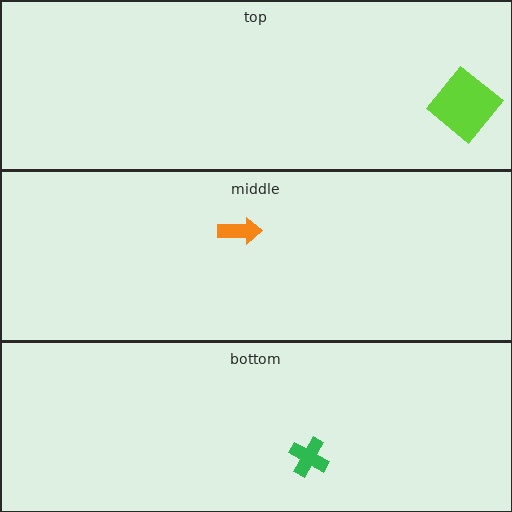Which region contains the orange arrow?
The middle region.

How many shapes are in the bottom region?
1.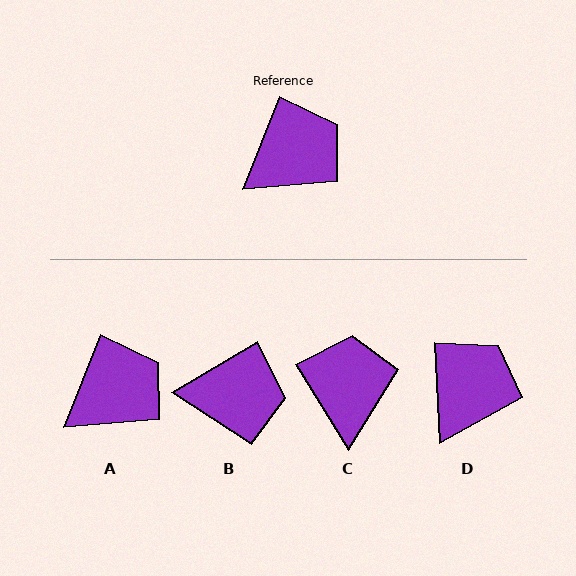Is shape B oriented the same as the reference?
No, it is off by about 38 degrees.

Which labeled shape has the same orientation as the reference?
A.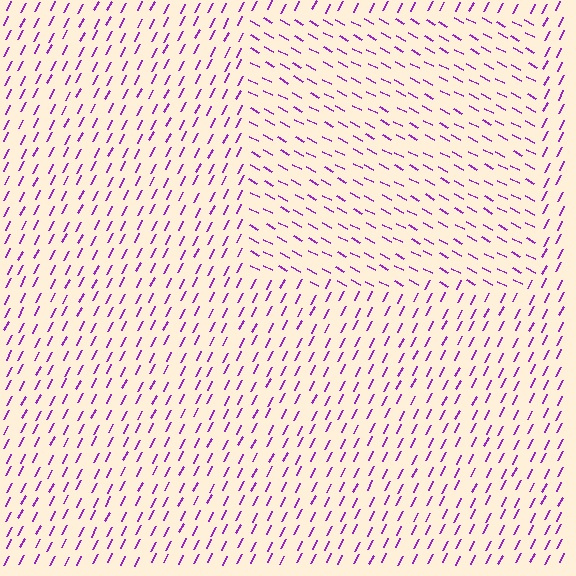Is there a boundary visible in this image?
Yes, there is a texture boundary formed by a change in line orientation.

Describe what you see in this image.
The image is filled with small purple line segments. A rectangle region in the image has lines oriented differently from the surrounding lines, creating a visible texture boundary.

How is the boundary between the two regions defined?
The boundary is defined purely by a change in line orientation (approximately 89 degrees difference). All lines are the same color and thickness.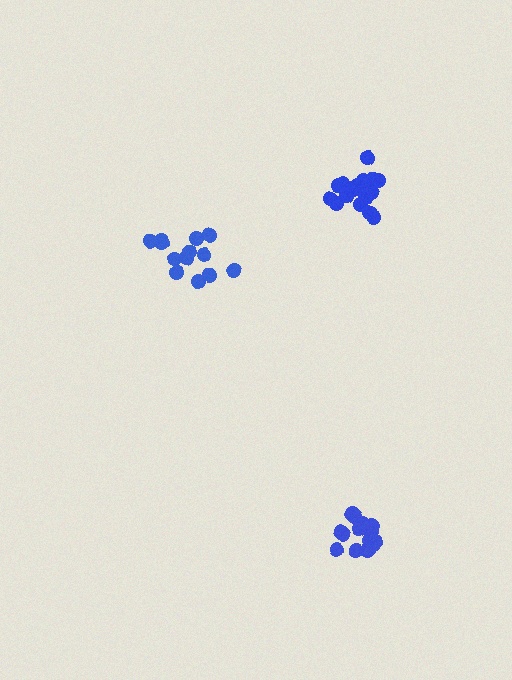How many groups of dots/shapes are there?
There are 3 groups.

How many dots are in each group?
Group 1: 16 dots, Group 2: 18 dots, Group 3: 14 dots (48 total).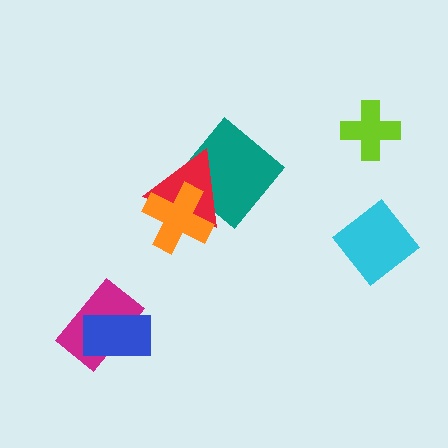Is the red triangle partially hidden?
Yes, it is partially covered by another shape.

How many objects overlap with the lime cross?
0 objects overlap with the lime cross.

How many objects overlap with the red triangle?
2 objects overlap with the red triangle.